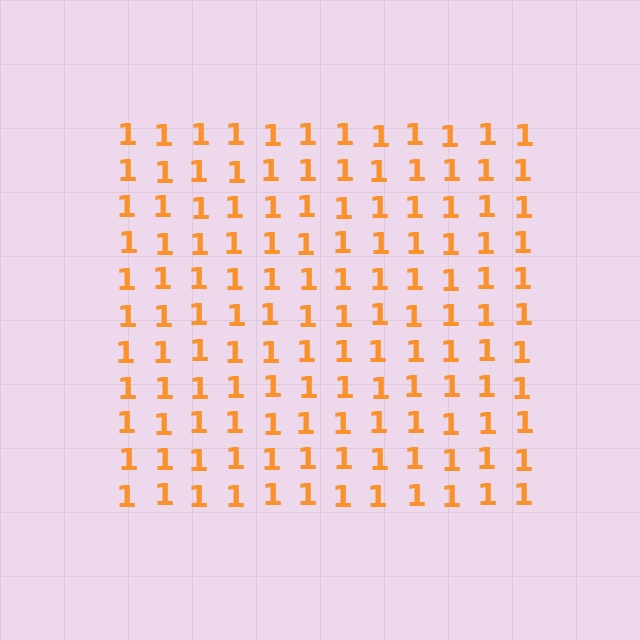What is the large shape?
The large shape is a square.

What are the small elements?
The small elements are digit 1's.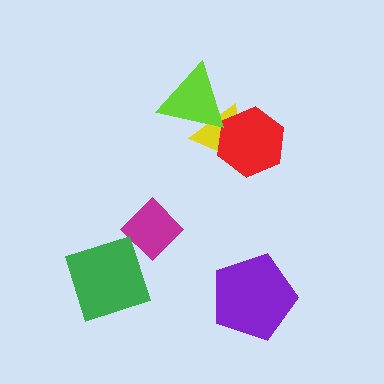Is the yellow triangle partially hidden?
Yes, it is partially covered by another shape.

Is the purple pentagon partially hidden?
No, no other shape covers it.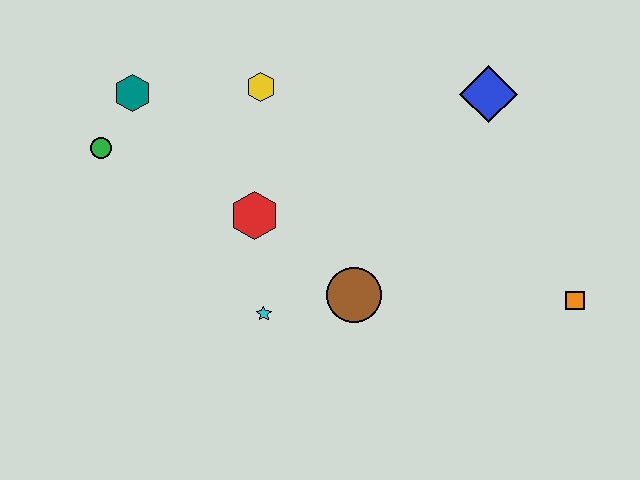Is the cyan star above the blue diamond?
No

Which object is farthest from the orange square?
The green circle is farthest from the orange square.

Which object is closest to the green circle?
The teal hexagon is closest to the green circle.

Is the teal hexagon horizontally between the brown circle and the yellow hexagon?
No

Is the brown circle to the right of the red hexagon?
Yes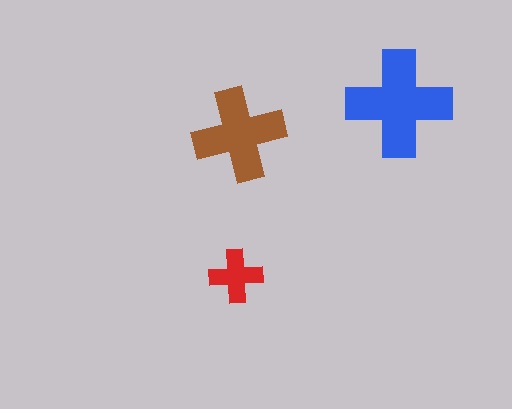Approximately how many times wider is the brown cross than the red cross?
About 1.5 times wider.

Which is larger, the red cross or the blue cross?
The blue one.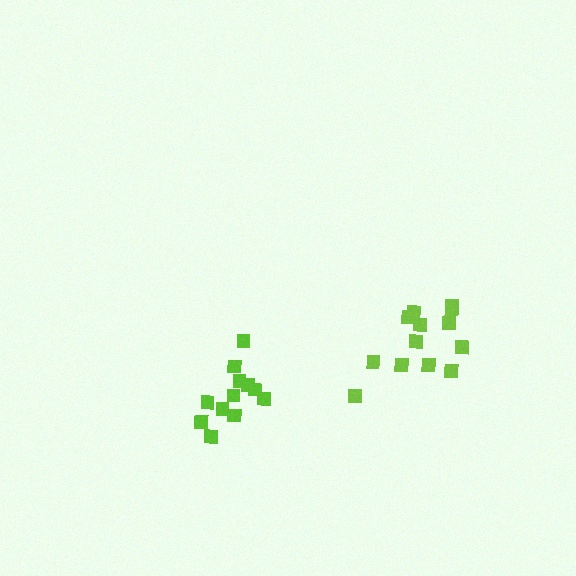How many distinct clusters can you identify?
There are 2 distinct clusters.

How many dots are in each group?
Group 1: 13 dots, Group 2: 12 dots (25 total).